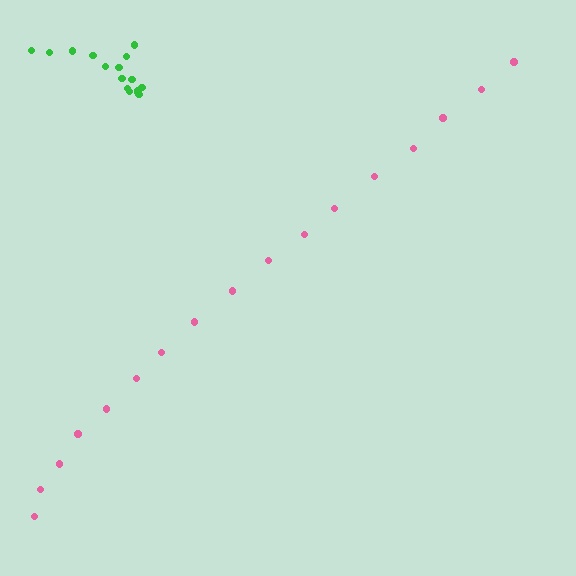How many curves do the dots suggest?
There are 2 distinct paths.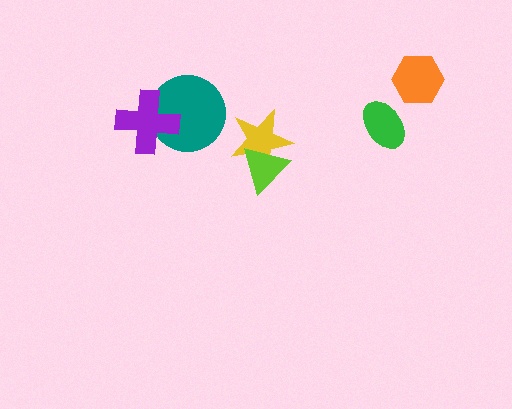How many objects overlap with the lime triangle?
1 object overlaps with the lime triangle.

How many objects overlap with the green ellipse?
0 objects overlap with the green ellipse.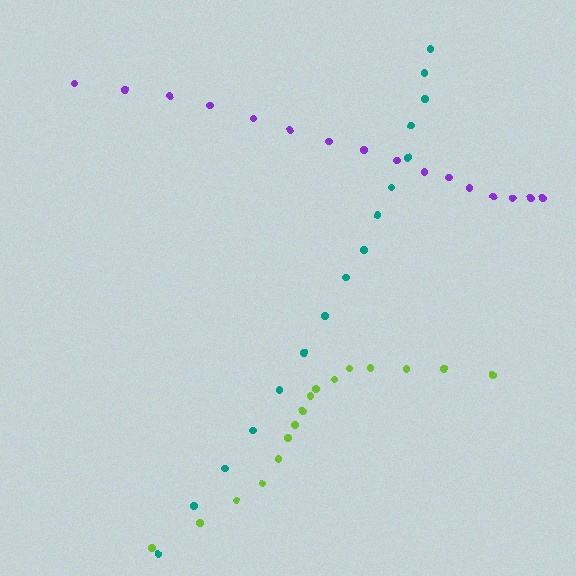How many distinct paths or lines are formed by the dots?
There are 3 distinct paths.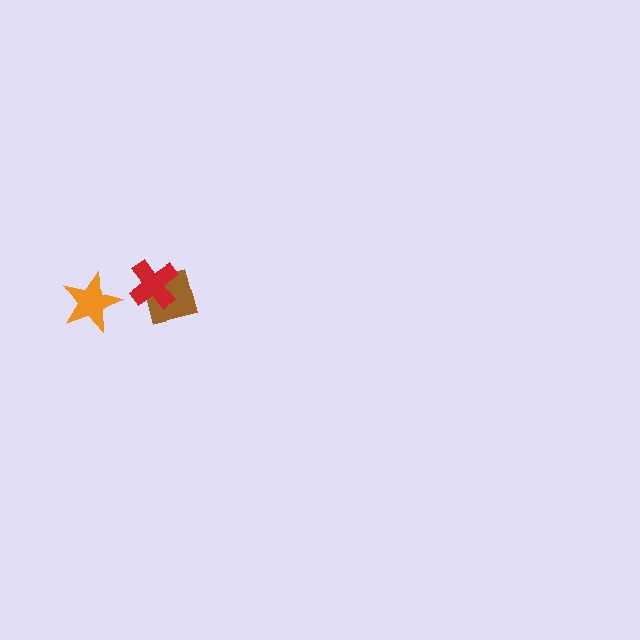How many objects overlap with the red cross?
1 object overlaps with the red cross.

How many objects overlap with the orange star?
0 objects overlap with the orange star.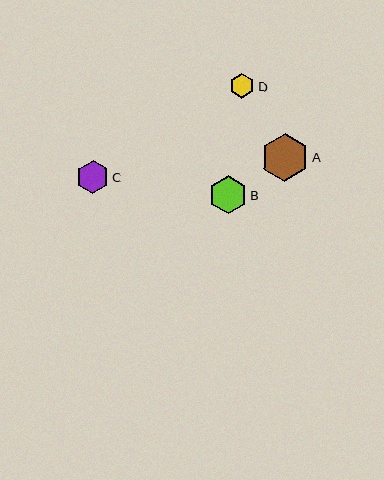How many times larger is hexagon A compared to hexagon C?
Hexagon A is approximately 1.5 times the size of hexagon C.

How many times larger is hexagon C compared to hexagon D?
Hexagon C is approximately 1.3 times the size of hexagon D.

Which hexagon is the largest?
Hexagon A is the largest with a size of approximately 48 pixels.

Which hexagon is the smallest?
Hexagon D is the smallest with a size of approximately 25 pixels.